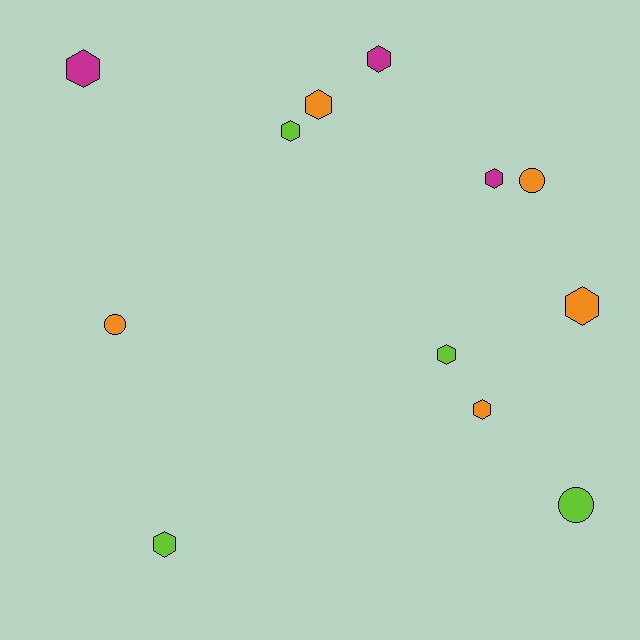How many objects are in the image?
There are 12 objects.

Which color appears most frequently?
Orange, with 5 objects.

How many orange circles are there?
There are 2 orange circles.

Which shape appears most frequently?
Hexagon, with 9 objects.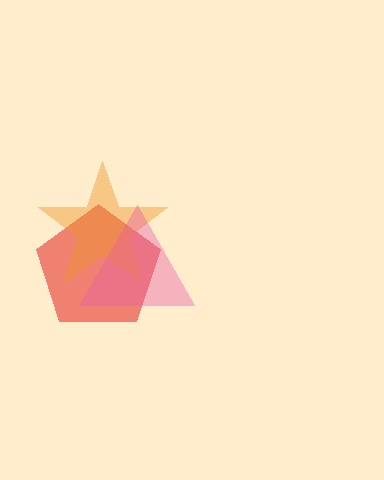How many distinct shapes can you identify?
There are 3 distinct shapes: a red pentagon, an orange star, a pink triangle.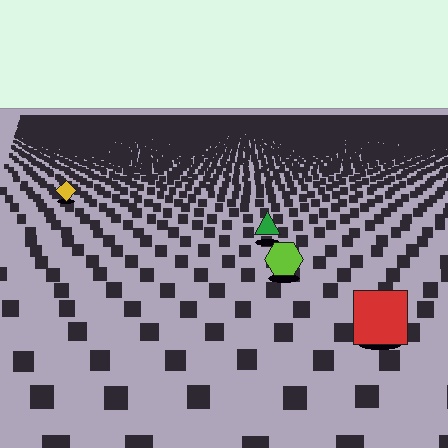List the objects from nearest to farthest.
From nearest to farthest: the red square, the lime hexagon, the green triangle, the yellow diamond.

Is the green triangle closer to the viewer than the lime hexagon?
No. The lime hexagon is closer — you can tell from the texture gradient: the ground texture is coarser near it.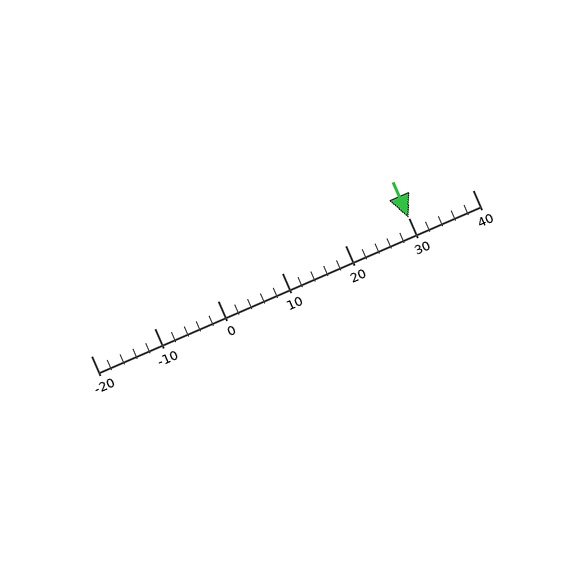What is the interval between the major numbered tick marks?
The major tick marks are spaced 10 units apart.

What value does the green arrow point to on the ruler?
The green arrow points to approximately 30.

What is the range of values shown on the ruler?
The ruler shows values from -20 to 40.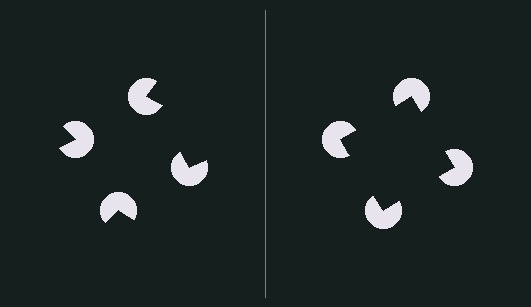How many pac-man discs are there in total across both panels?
8 — 4 on each side.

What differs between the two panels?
The pac-man discs are positioned identically on both sides; only the wedge orientations differ. On the right they align to a square; on the left they are misaligned.